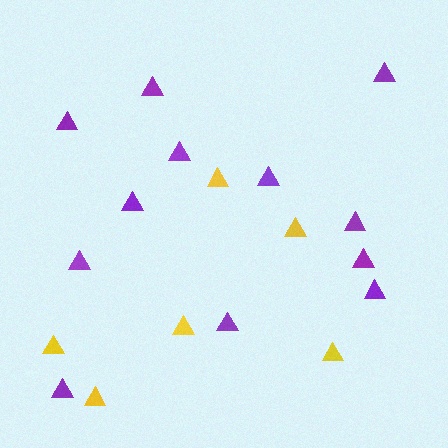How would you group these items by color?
There are 2 groups: one group of yellow triangles (6) and one group of purple triangles (12).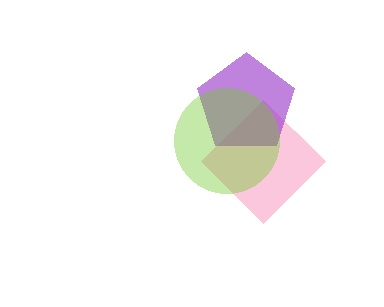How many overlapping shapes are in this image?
There are 3 overlapping shapes in the image.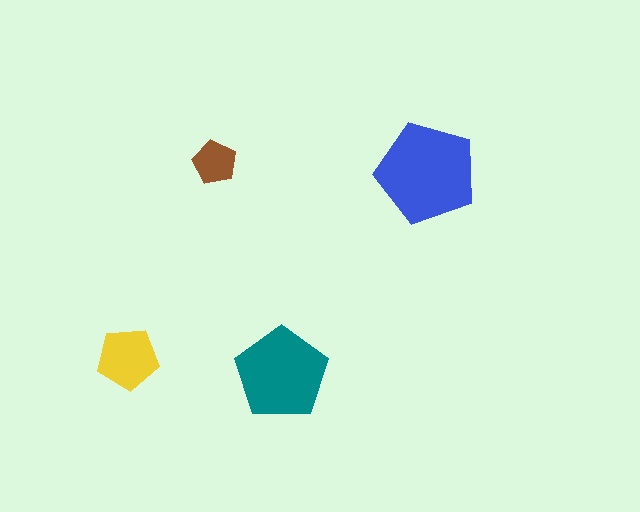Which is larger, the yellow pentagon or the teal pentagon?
The teal one.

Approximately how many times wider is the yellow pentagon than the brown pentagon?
About 1.5 times wider.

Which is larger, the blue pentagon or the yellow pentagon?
The blue one.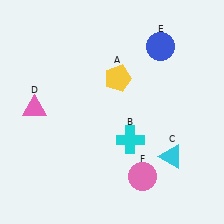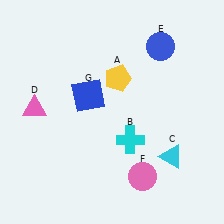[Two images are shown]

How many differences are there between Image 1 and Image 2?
There is 1 difference between the two images.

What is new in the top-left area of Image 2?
A blue square (G) was added in the top-left area of Image 2.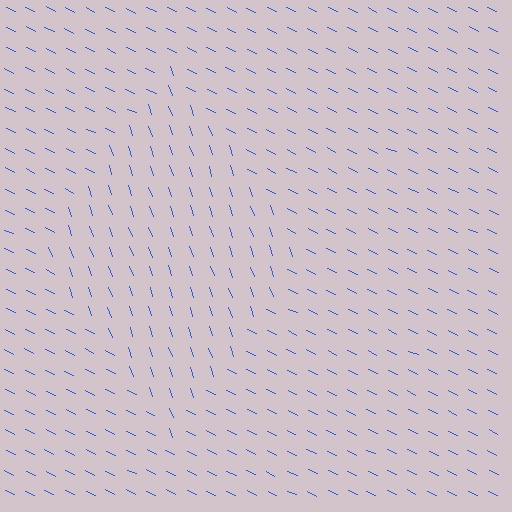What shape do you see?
I see a diamond.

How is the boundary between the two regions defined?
The boundary is defined purely by a change in line orientation (approximately 45 degrees difference). All lines are the same color and thickness.